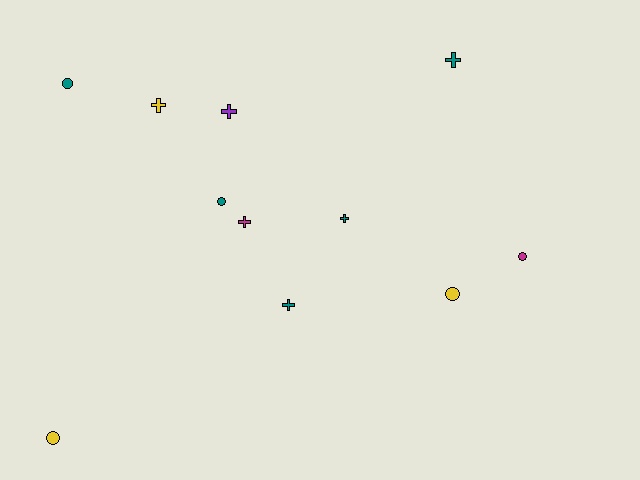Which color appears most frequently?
Teal, with 5 objects.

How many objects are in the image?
There are 11 objects.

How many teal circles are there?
There are 2 teal circles.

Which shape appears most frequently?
Cross, with 6 objects.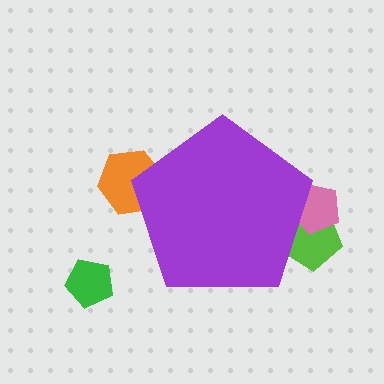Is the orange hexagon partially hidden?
Yes, the orange hexagon is partially hidden behind the purple pentagon.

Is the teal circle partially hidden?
Yes, the teal circle is partially hidden behind the purple pentagon.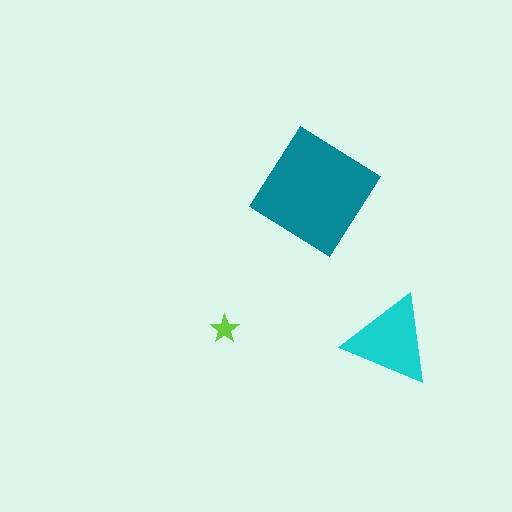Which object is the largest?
The teal diamond.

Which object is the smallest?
The lime star.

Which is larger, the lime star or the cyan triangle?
The cyan triangle.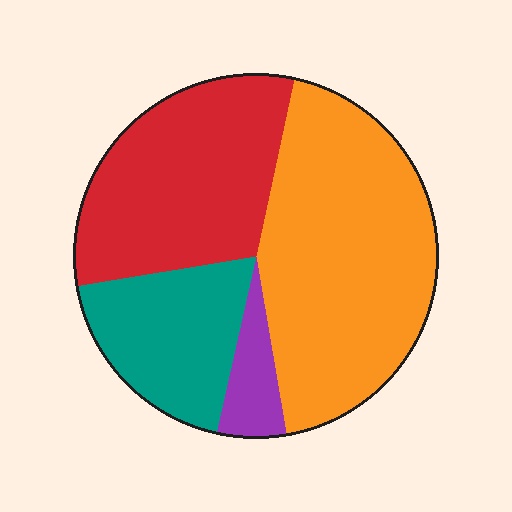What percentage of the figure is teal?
Teal covers roughly 20% of the figure.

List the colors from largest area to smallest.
From largest to smallest: orange, red, teal, purple.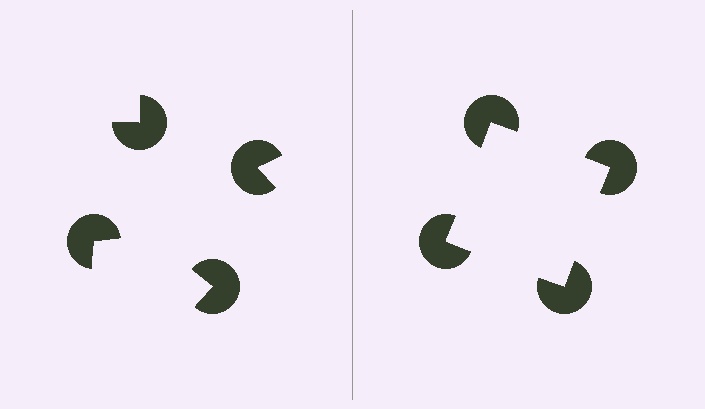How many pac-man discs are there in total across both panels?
8 — 4 on each side.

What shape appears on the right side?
An illusory square.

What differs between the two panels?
The pac-man discs are positioned identically on both sides; only the wedge orientations differ. On the right they align to a square; on the left they are misaligned.